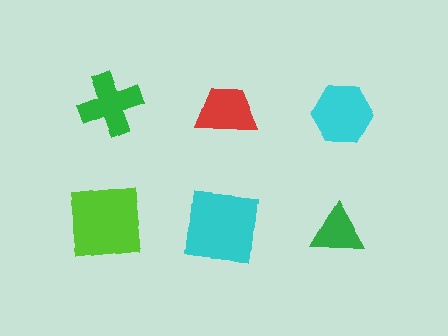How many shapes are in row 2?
3 shapes.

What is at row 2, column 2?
A cyan square.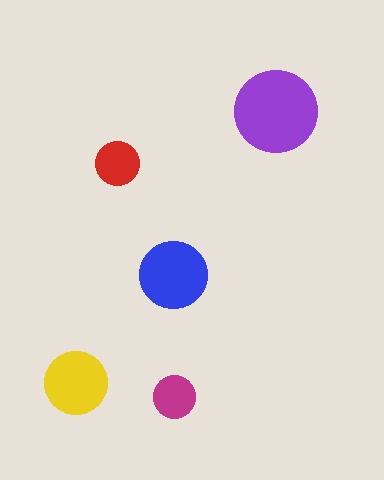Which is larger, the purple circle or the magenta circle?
The purple one.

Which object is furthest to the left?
The yellow circle is leftmost.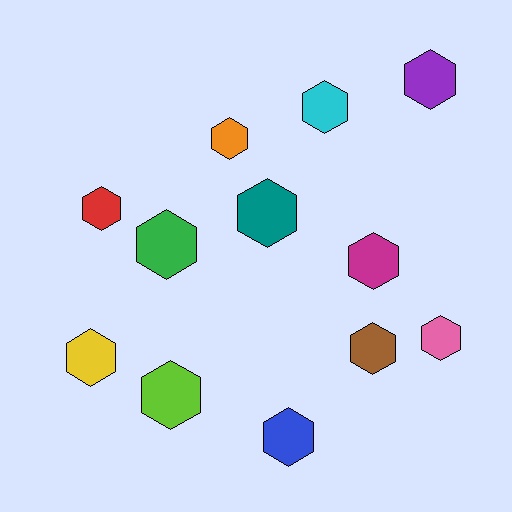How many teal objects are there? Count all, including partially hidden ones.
There is 1 teal object.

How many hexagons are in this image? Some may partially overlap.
There are 12 hexagons.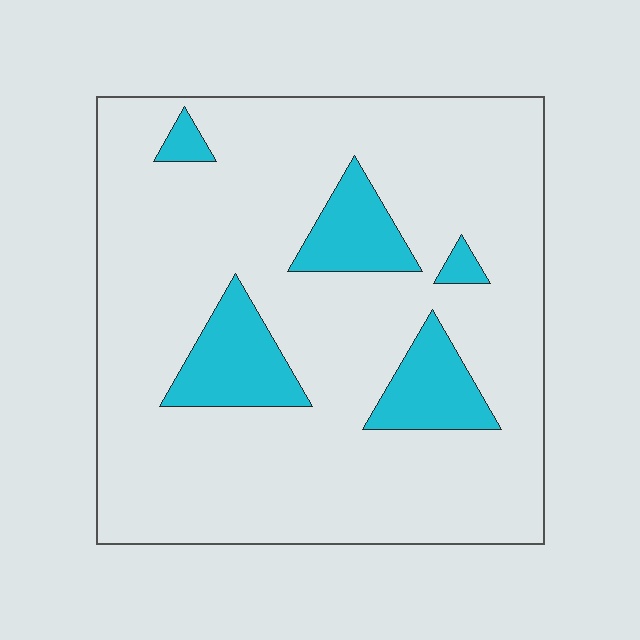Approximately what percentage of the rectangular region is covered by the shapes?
Approximately 15%.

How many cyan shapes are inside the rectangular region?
5.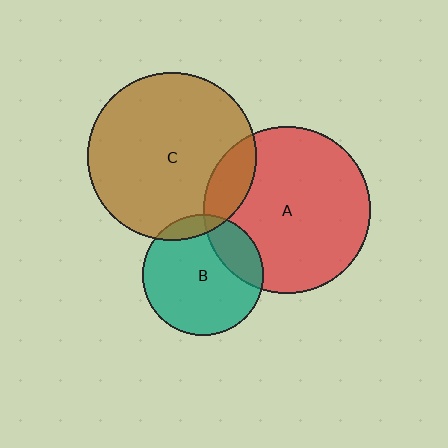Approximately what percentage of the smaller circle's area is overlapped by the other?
Approximately 10%.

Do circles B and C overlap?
Yes.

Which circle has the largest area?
Circle C (brown).